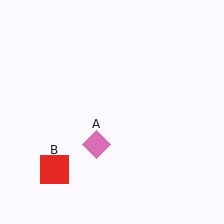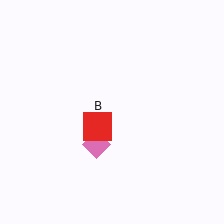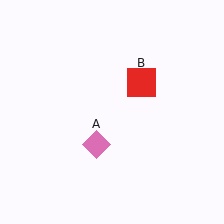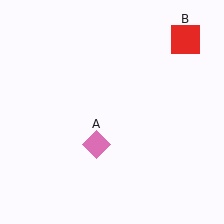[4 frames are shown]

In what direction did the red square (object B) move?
The red square (object B) moved up and to the right.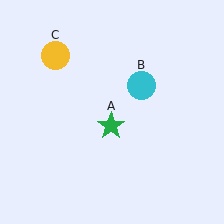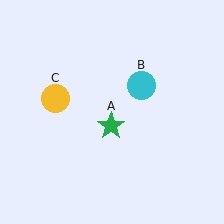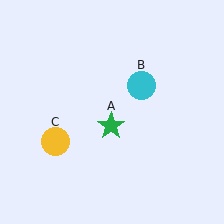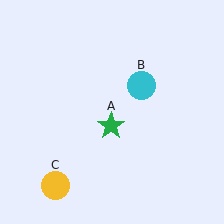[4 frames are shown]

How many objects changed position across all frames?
1 object changed position: yellow circle (object C).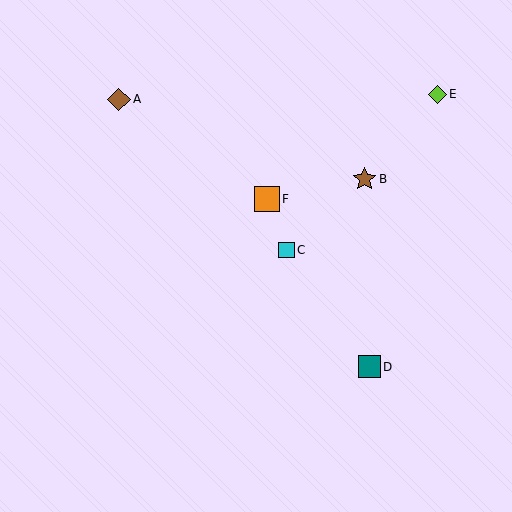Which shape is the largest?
The orange square (labeled F) is the largest.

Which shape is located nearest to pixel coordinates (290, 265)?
The cyan square (labeled C) at (287, 250) is nearest to that location.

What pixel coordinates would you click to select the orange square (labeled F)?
Click at (267, 199) to select the orange square F.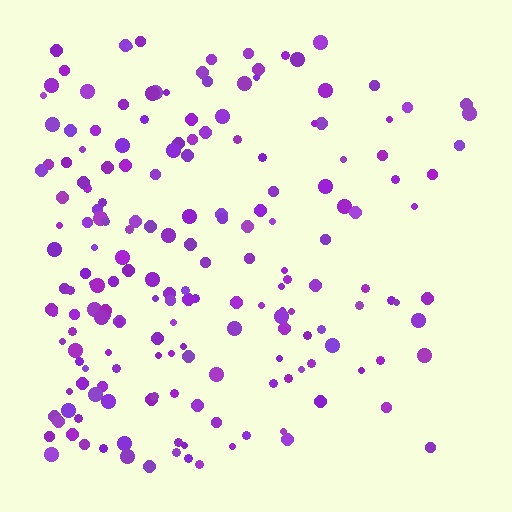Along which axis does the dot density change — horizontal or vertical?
Horizontal.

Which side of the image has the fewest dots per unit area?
The right.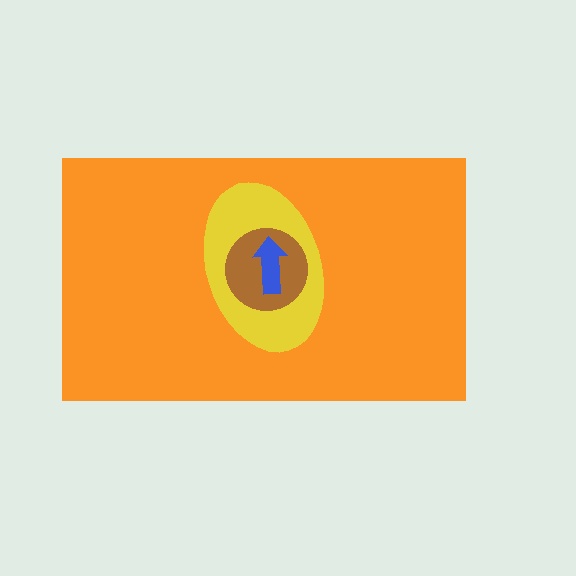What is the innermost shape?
The blue arrow.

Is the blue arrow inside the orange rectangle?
Yes.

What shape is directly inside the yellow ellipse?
The brown circle.